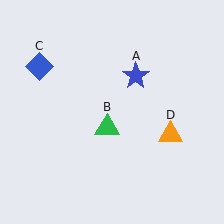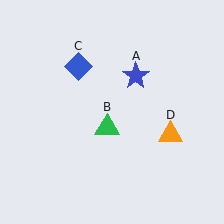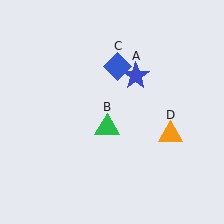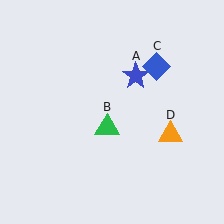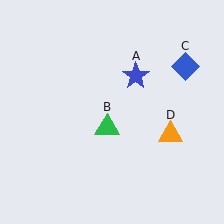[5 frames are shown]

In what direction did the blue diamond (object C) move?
The blue diamond (object C) moved right.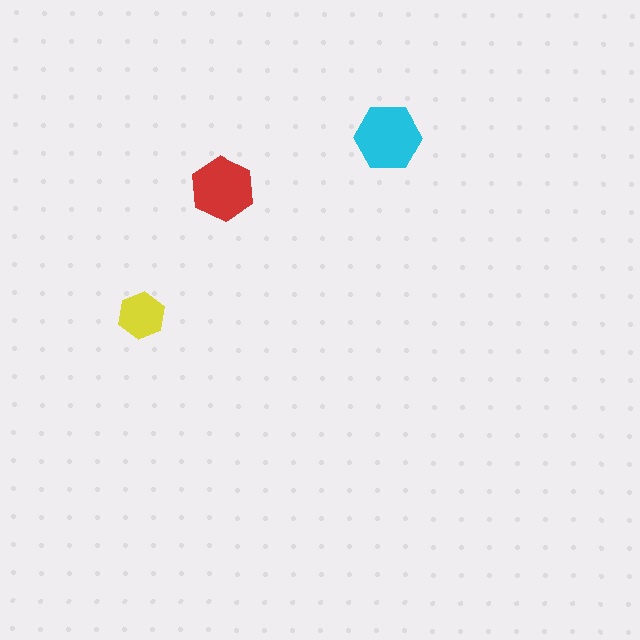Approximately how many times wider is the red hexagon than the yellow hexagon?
About 1.5 times wider.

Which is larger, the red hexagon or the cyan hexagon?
The cyan one.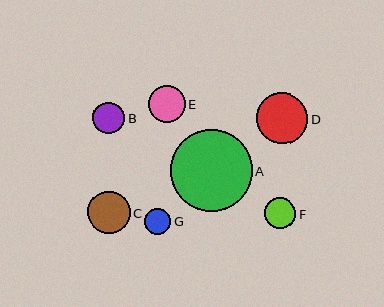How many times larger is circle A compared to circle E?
Circle A is approximately 2.2 times the size of circle E.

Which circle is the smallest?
Circle G is the smallest with a size of approximately 26 pixels.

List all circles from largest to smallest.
From largest to smallest: A, D, C, E, B, F, G.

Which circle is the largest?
Circle A is the largest with a size of approximately 82 pixels.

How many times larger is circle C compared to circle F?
Circle C is approximately 1.4 times the size of circle F.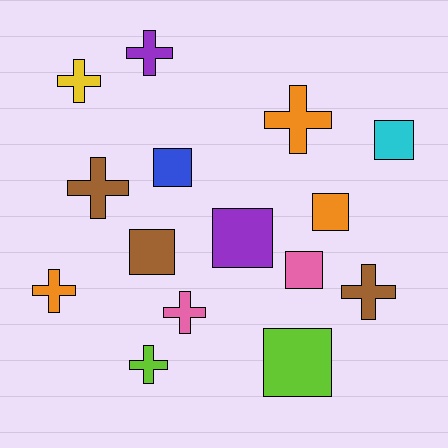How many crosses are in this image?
There are 8 crosses.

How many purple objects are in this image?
There are 2 purple objects.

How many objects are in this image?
There are 15 objects.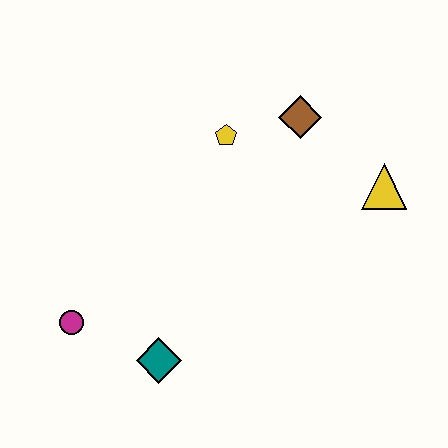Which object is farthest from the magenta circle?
The yellow triangle is farthest from the magenta circle.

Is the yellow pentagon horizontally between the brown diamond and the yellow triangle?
No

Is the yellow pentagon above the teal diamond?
Yes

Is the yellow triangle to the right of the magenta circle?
Yes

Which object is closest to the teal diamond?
The magenta circle is closest to the teal diamond.